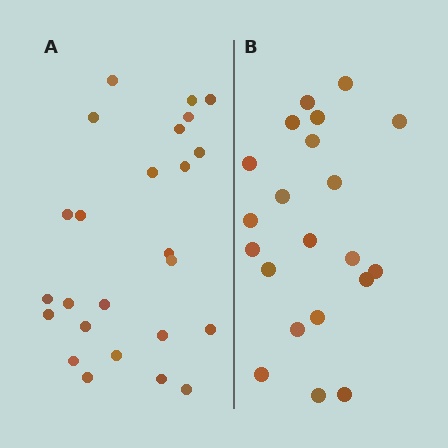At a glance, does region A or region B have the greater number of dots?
Region A (the left region) has more dots.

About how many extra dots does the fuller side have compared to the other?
Region A has about 4 more dots than region B.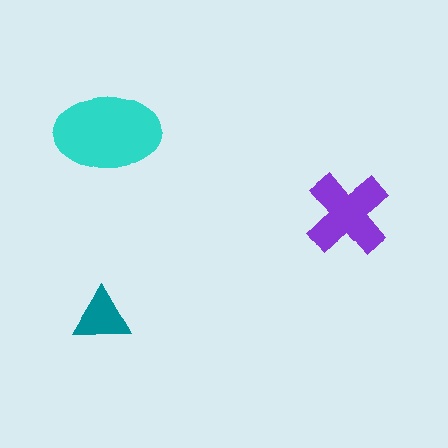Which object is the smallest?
The teal triangle.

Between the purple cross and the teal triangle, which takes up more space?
The purple cross.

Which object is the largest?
The cyan ellipse.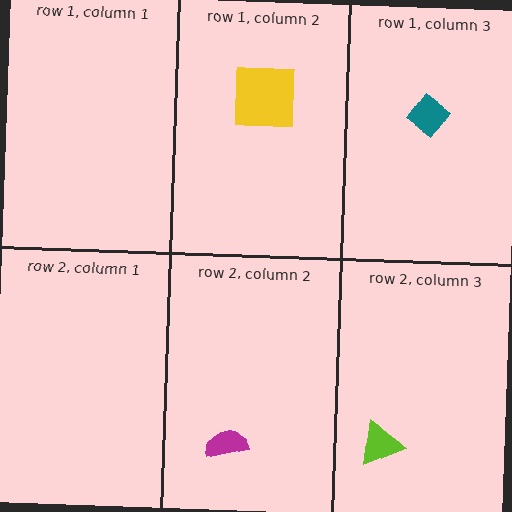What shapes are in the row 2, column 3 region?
The lime triangle.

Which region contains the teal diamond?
The row 1, column 3 region.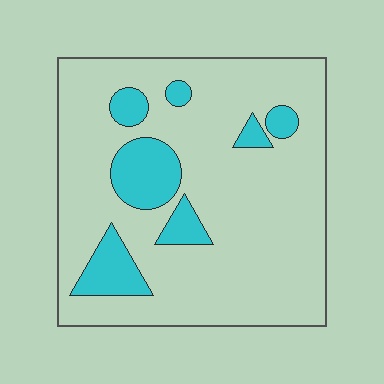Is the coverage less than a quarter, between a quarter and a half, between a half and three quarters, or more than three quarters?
Less than a quarter.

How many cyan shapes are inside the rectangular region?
7.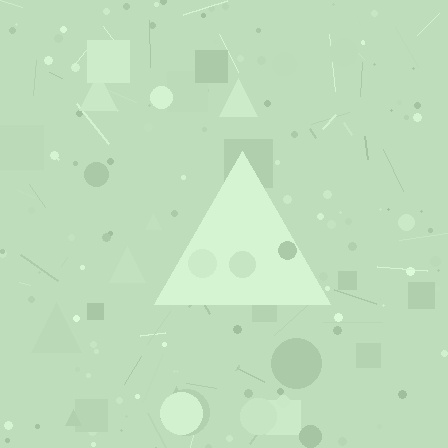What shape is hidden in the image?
A triangle is hidden in the image.